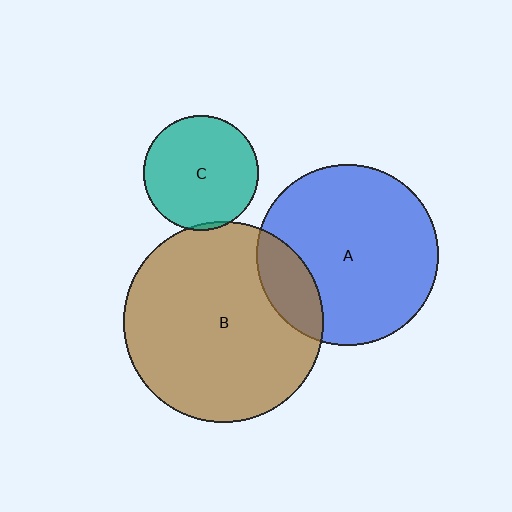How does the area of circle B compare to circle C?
Approximately 3.1 times.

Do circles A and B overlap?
Yes.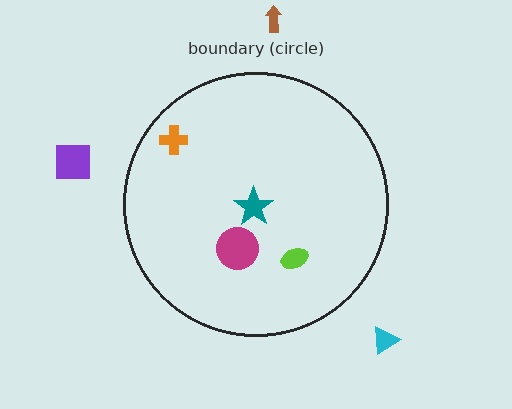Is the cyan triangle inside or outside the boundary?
Outside.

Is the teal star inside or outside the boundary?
Inside.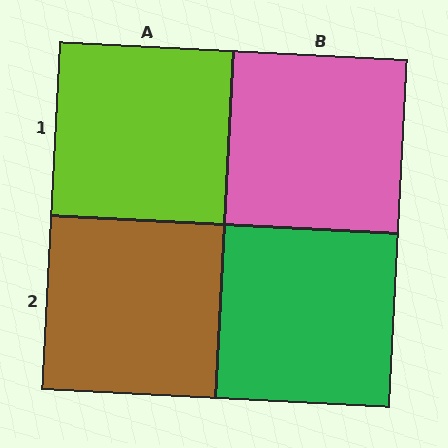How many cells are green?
1 cell is green.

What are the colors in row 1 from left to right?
Lime, pink.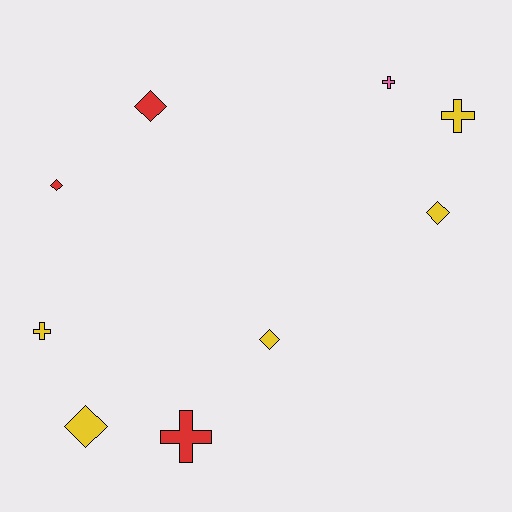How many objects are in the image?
There are 9 objects.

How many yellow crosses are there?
There are 2 yellow crosses.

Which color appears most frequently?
Yellow, with 5 objects.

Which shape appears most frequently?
Diamond, with 5 objects.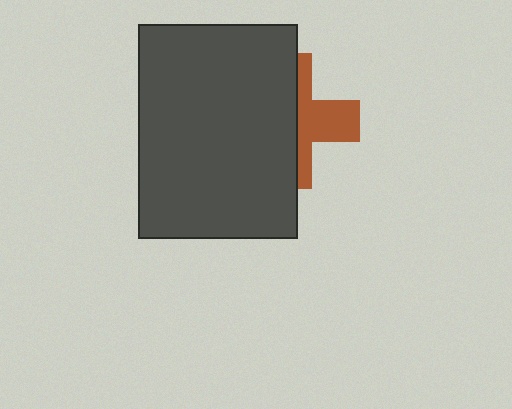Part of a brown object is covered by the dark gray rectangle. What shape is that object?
It is a cross.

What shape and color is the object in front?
The object in front is a dark gray rectangle.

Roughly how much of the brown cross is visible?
A small part of it is visible (roughly 41%).